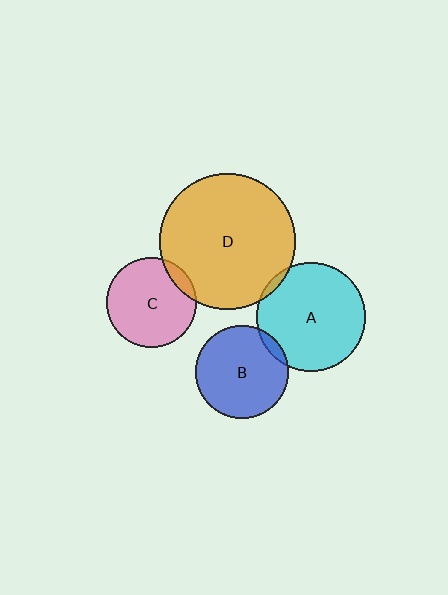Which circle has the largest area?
Circle D (orange).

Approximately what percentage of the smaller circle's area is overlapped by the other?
Approximately 5%.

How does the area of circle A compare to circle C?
Approximately 1.5 times.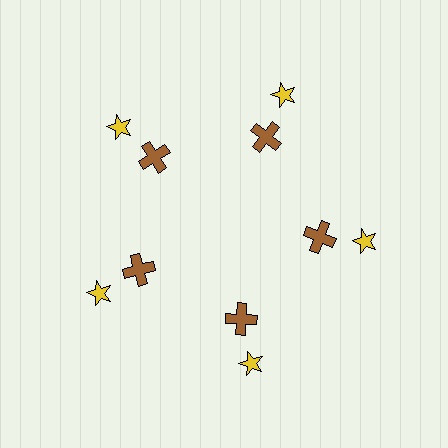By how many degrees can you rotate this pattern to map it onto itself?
The pattern maps onto itself every 72 degrees of rotation.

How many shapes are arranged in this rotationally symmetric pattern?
There are 10 shapes, arranged in 5 groups of 2.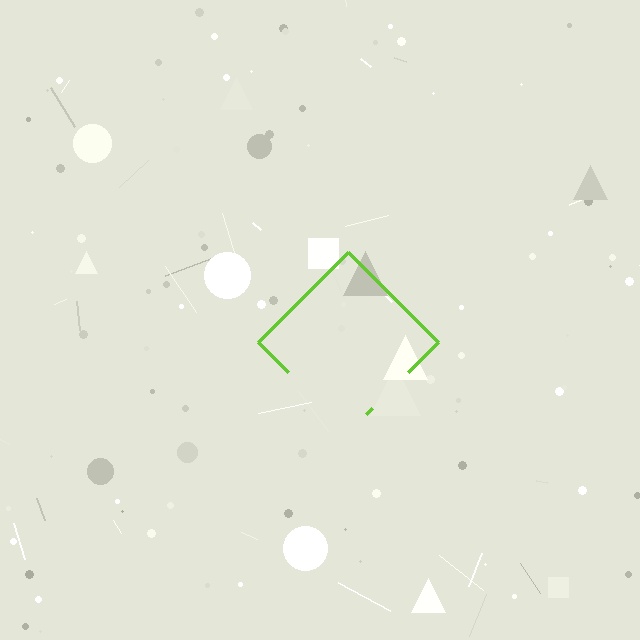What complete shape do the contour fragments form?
The contour fragments form a diamond.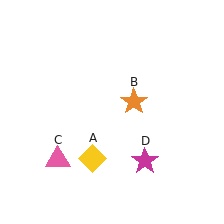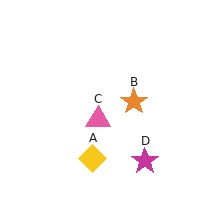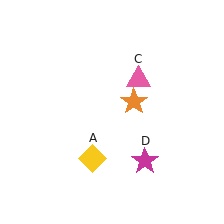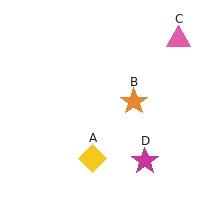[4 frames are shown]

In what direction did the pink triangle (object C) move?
The pink triangle (object C) moved up and to the right.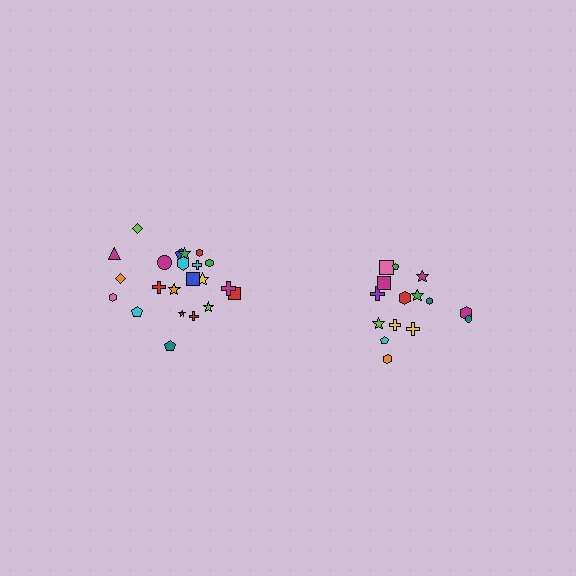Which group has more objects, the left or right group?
The left group.